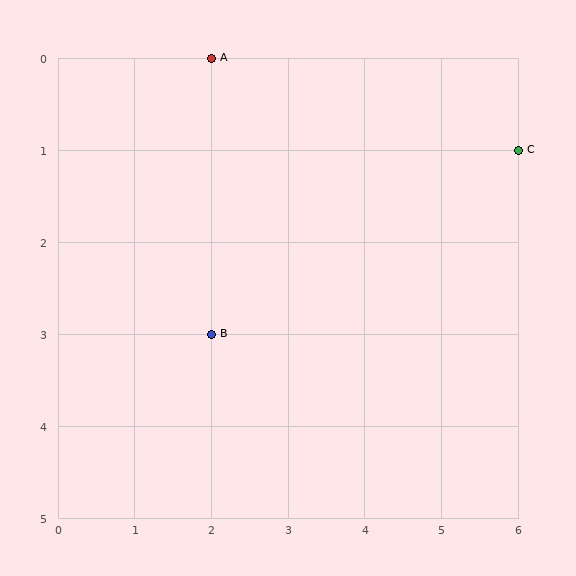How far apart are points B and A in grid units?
Points B and A are 3 rows apart.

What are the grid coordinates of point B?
Point B is at grid coordinates (2, 3).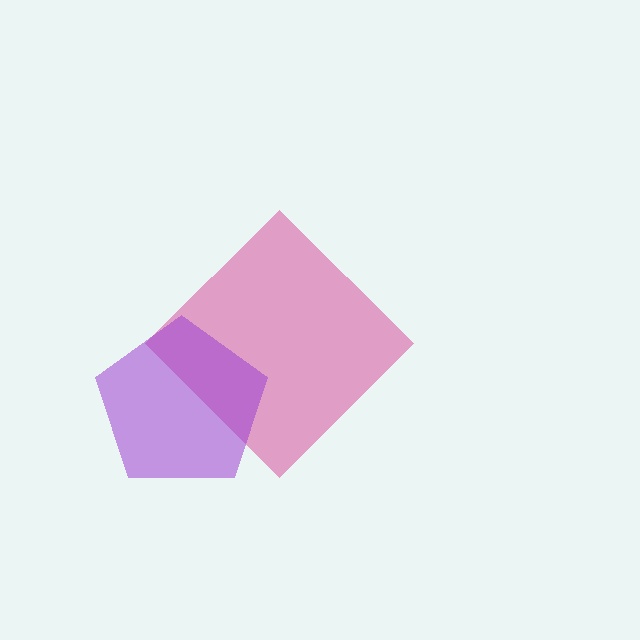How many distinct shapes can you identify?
There are 2 distinct shapes: a magenta diamond, a purple pentagon.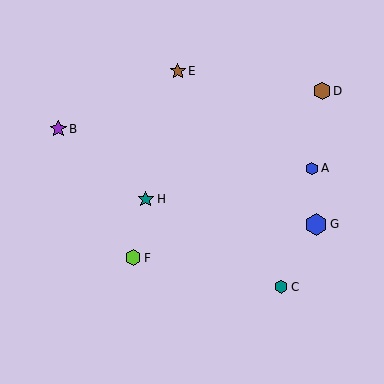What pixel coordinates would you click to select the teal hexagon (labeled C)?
Click at (281, 287) to select the teal hexagon C.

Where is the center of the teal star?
The center of the teal star is at (146, 199).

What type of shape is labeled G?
Shape G is a blue hexagon.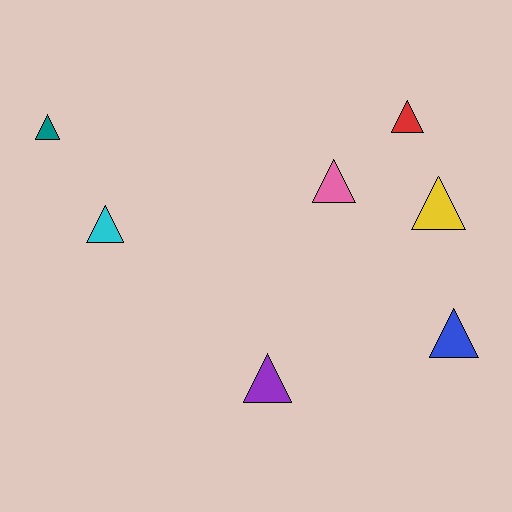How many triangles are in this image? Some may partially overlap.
There are 7 triangles.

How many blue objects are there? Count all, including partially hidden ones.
There is 1 blue object.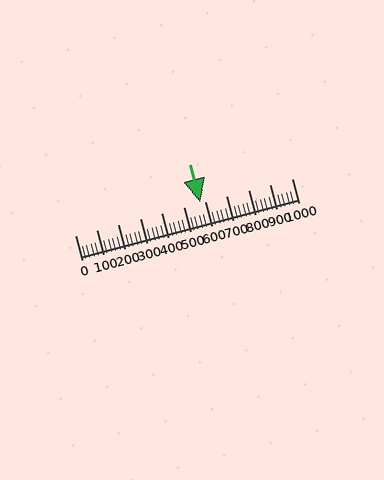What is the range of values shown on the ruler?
The ruler shows values from 0 to 1000.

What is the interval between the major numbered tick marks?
The major tick marks are spaced 100 units apart.